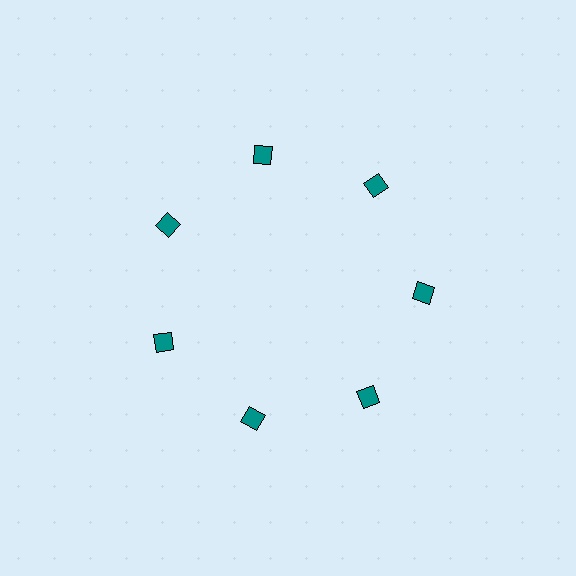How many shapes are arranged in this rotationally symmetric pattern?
There are 7 shapes, arranged in 7 groups of 1.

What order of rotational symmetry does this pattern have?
This pattern has 7-fold rotational symmetry.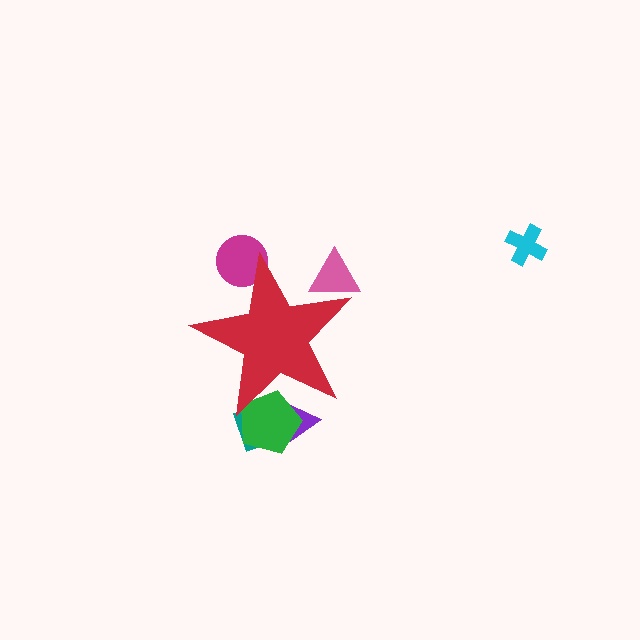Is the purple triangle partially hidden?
Yes, the purple triangle is partially hidden behind the red star.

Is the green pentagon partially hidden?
Yes, the green pentagon is partially hidden behind the red star.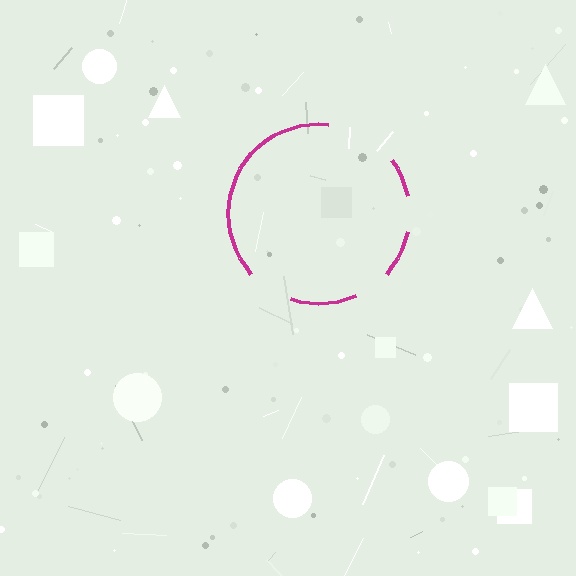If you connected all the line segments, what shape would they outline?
They would outline a circle.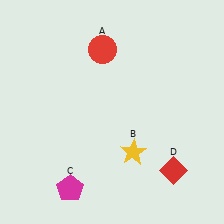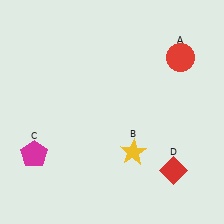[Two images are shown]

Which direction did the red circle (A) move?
The red circle (A) moved right.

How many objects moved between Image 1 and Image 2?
2 objects moved between the two images.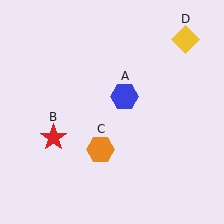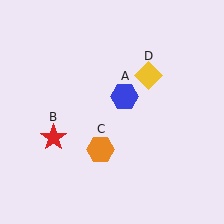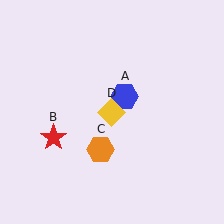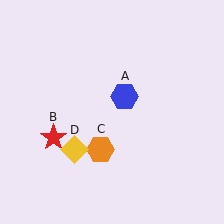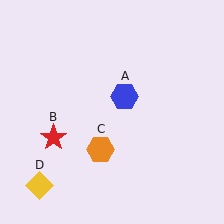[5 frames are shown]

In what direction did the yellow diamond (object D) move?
The yellow diamond (object D) moved down and to the left.